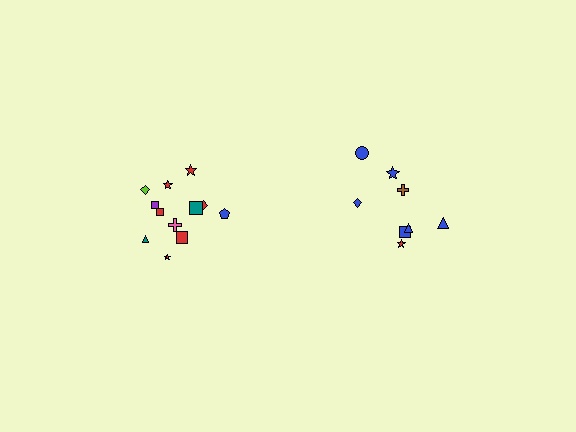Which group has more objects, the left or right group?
The left group.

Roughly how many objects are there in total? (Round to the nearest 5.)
Roughly 20 objects in total.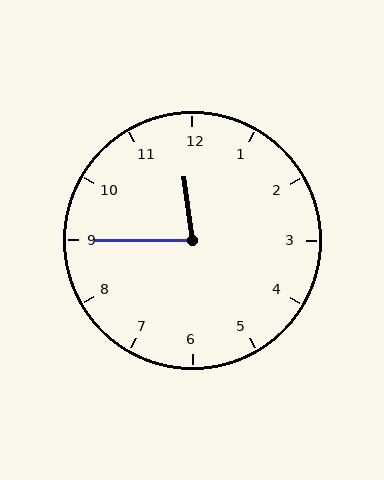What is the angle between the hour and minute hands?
Approximately 82 degrees.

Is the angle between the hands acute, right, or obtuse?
It is acute.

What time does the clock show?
11:45.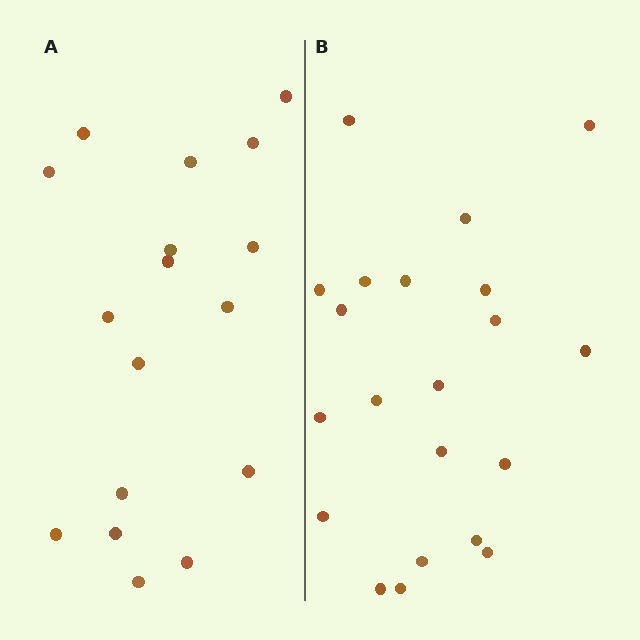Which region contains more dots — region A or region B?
Region B (the right region) has more dots.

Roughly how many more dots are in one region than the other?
Region B has about 4 more dots than region A.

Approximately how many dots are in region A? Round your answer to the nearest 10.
About 20 dots. (The exact count is 17, which rounds to 20.)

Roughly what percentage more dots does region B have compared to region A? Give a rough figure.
About 25% more.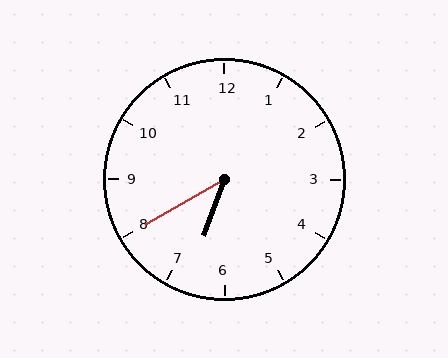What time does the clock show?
6:40.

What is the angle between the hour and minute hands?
Approximately 40 degrees.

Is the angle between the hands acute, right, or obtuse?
It is acute.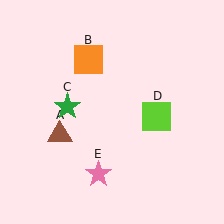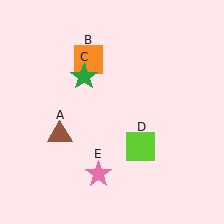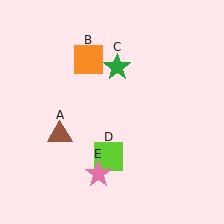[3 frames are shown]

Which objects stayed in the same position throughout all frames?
Brown triangle (object A) and orange square (object B) and pink star (object E) remained stationary.